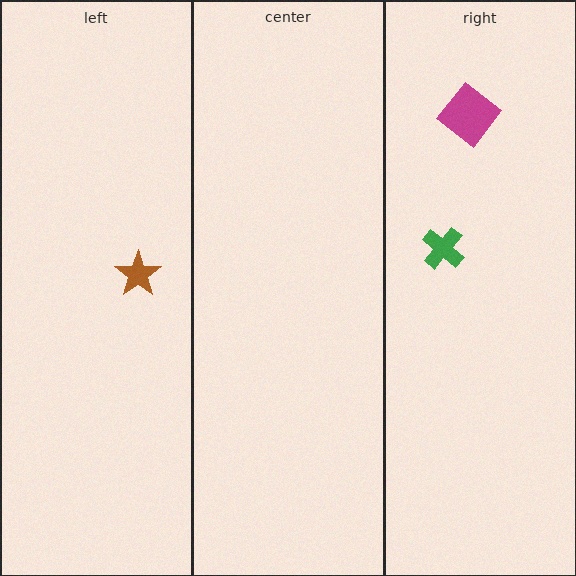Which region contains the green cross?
The right region.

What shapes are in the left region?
The brown star.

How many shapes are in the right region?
2.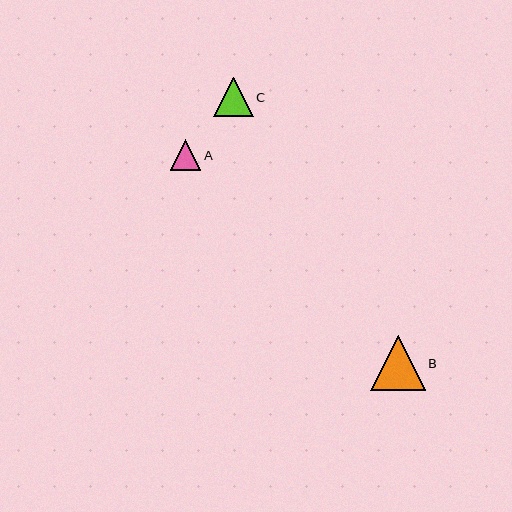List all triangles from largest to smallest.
From largest to smallest: B, C, A.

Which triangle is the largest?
Triangle B is the largest with a size of approximately 55 pixels.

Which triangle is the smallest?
Triangle A is the smallest with a size of approximately 31 pixels.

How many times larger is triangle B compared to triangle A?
Triangle B is approximately 1.8 times the size of triangle A.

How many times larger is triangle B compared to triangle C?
Triangle B is approximately 1.4 times the size of triangle C.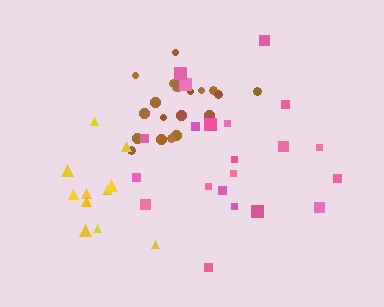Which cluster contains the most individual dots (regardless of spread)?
Brown (21).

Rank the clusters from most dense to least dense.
brown, yellow, pink.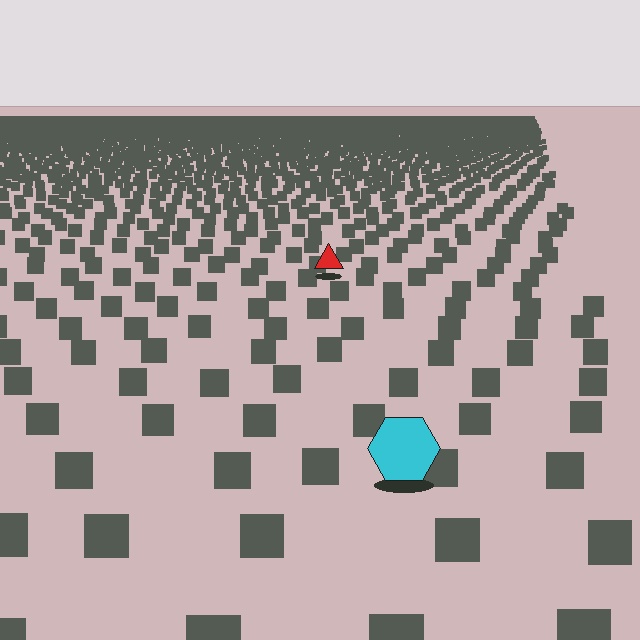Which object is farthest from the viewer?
The red triangle is farthest from the viewer. It appears smaller and the ground texture around it is denser.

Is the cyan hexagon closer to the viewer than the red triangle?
Yes. The cyan hexagon is closer — you can tell from the texture gradient: the ground texture is coarser near it.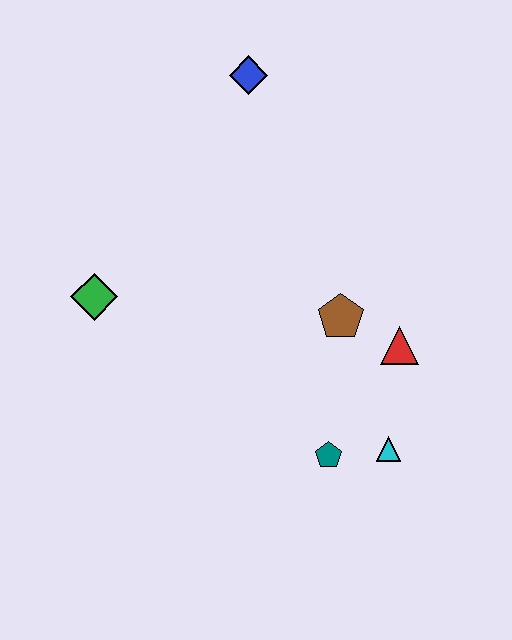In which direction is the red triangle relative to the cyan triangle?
The red triangle is above the cyan triangle.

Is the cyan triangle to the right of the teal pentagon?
Yes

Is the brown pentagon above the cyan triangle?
Yes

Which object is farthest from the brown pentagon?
The blue diamond is farthest from the brown pentagon.